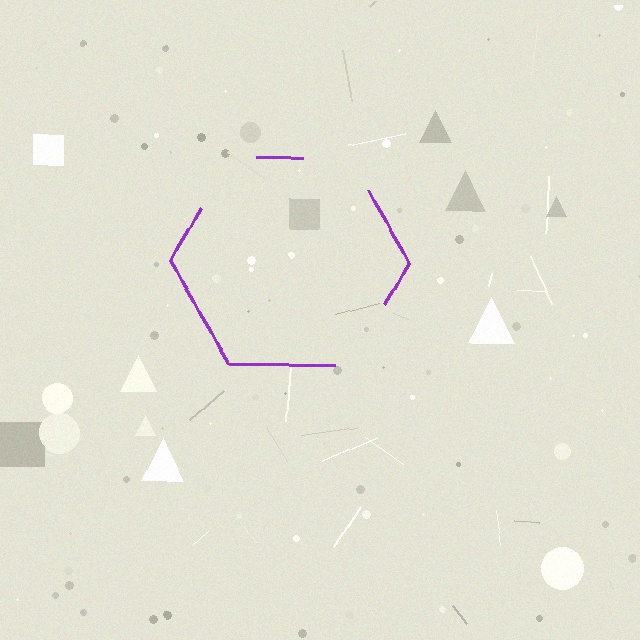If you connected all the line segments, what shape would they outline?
They would outline a hexagon.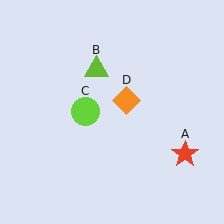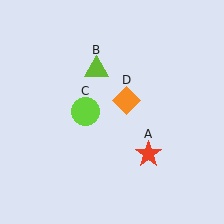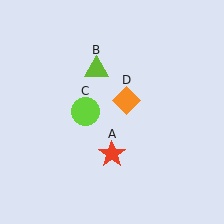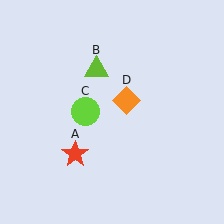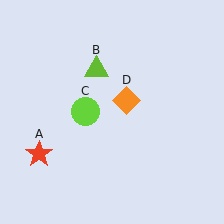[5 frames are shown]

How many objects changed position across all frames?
1 object changed position: red star (object A).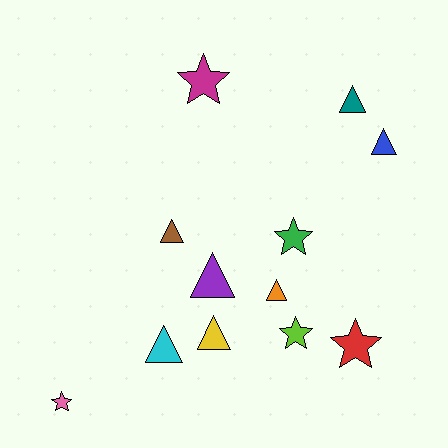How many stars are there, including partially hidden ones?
There are 5 stars.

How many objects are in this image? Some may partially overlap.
There are 12 objects.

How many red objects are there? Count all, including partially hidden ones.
There is 1 red object.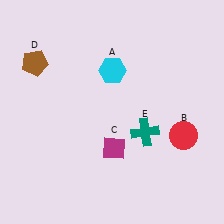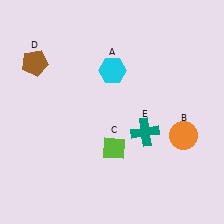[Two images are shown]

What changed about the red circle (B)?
In Image 1, B is red. In Image 2, it changed to orange.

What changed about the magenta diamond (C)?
In Image 1, C is magenta. In Image 2, it changed to lime.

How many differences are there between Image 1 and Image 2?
There are 2 differences between the two images.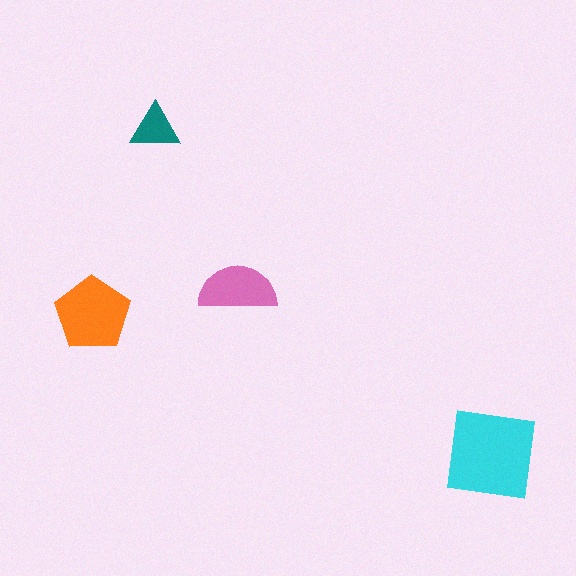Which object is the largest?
The cyan square.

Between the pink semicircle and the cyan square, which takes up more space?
The cyan square.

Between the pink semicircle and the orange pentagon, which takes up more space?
The orange pentagon.